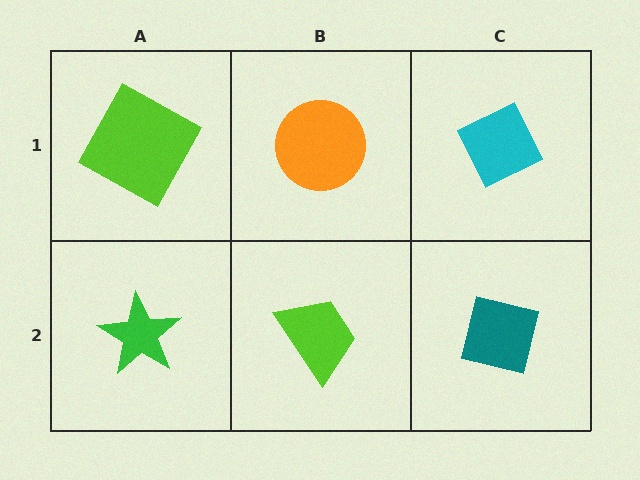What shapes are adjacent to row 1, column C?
A teal square (row 2, column C), an orange circle (row 1, column B).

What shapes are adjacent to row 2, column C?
A cyan diamond (row 1, column C), a lime trapezoid (row 2, column B).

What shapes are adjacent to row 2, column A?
A lime square (row 1, column A), a lime trapezoid (row 2, column B).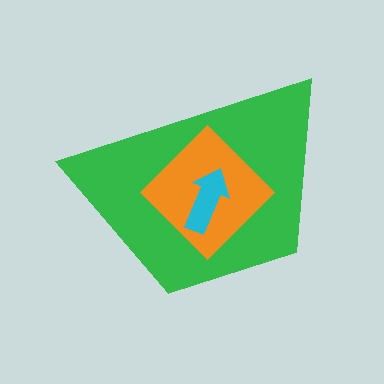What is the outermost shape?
The green trapezoid.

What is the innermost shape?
The cyan arrow.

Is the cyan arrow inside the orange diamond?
Yes.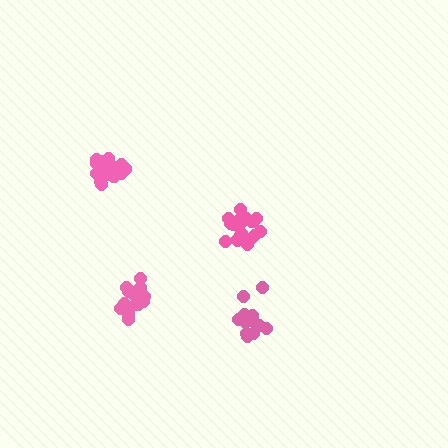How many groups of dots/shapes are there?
There are 4 groups.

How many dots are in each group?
Group 1: 19 dots, Group 2: 18 dots, Group 3: 17 dots, Group 4: 13 dots (67 total).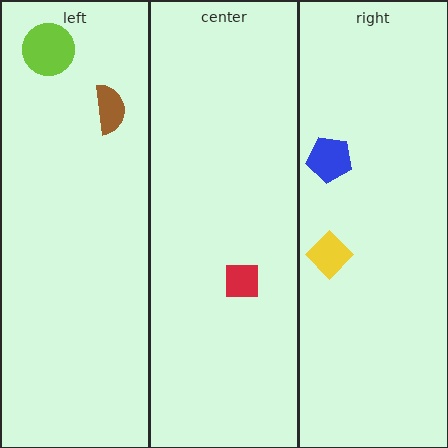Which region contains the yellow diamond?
The right region.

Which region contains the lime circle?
The left region.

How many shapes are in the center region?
1.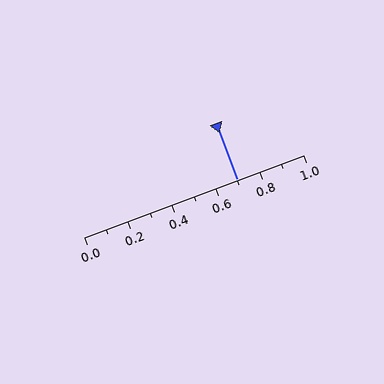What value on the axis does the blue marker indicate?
The marker indicates approximately 0.7.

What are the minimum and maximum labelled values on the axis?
The axis runs from 0.0 to 1.0.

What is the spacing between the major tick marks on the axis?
The major ticks are spaced 0.2 apart.